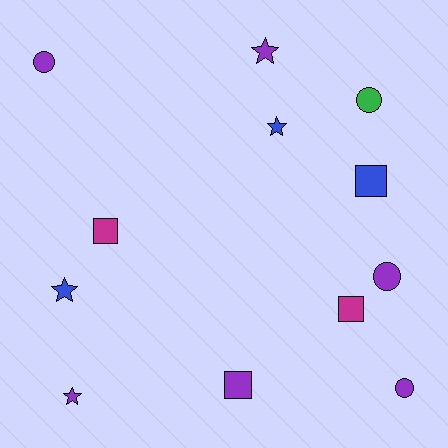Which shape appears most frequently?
Circle, with 4 objects.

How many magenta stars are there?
There are no magenta stars.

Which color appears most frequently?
Purple, with 6 objects.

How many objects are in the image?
There are 12 objects.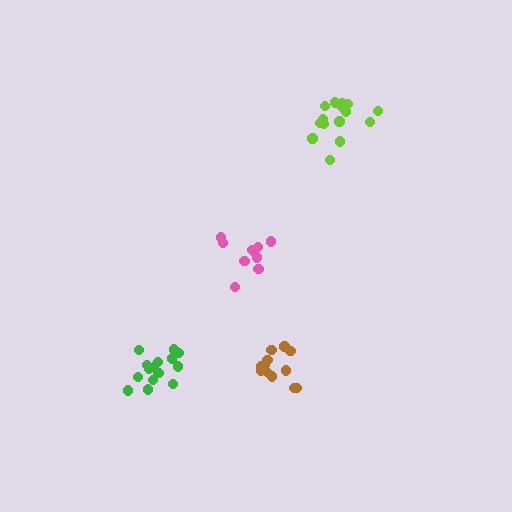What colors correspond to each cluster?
The clusters are colored: pink, lime, green, brown.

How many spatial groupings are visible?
There are 4 spatial groupings.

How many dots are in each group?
Group 1: 10 dots, Group 2: 15 dots, Group 3: 15 dots, Group 4: 12 dots (52 total).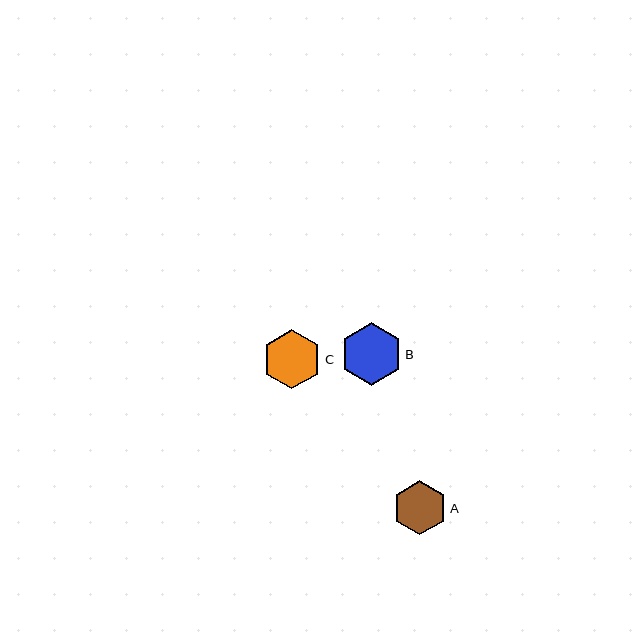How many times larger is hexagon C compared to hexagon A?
Hexagon C is approximately 1.1 times the size of hexagon A.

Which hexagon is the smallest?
Hexagon A is the smallest with a size of approximately 54 pixels.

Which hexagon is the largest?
Hexagon B is the largest with a size of approximately 63 pixels.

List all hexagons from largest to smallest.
From largest to smallest: B, C, A.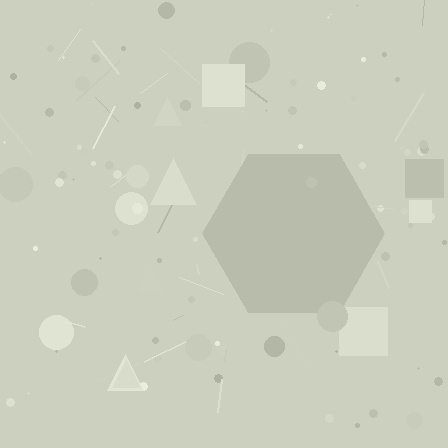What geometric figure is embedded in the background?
A hexagon is embedded in the background.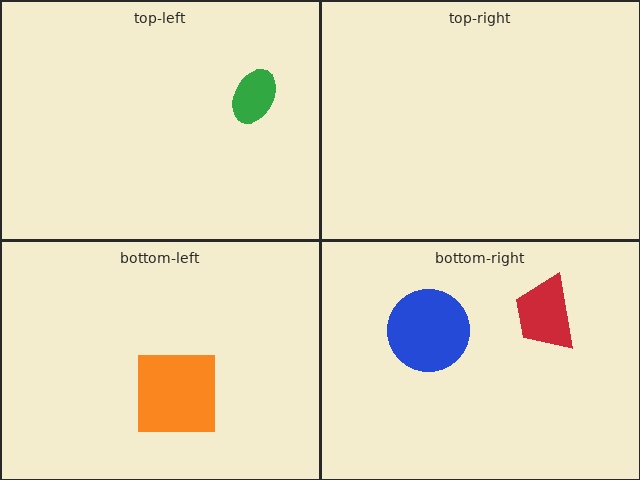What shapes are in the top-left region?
The green ellipse.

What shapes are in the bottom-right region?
The blue circle, the red trapezoid.